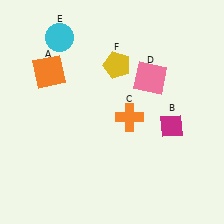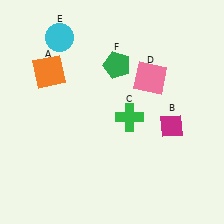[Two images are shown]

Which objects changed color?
C changed from orange to green. F changed from yellow to green.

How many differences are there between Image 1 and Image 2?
There are 2 differences between the two images.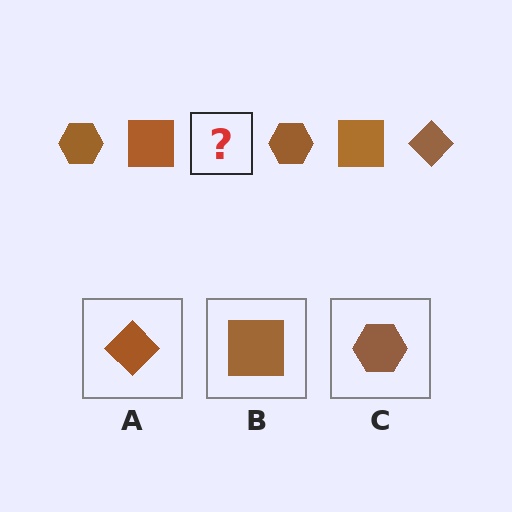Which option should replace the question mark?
Option A.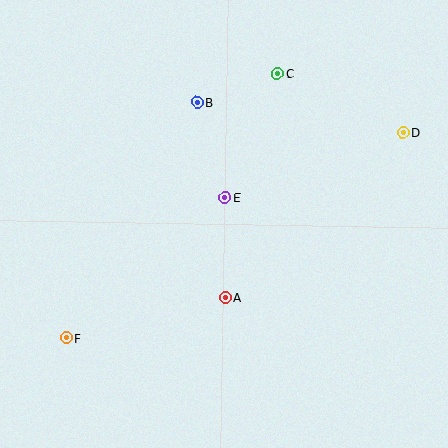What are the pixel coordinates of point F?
Point F is at (66, 338).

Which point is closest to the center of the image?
Point E at (225, 198) is closest to the center.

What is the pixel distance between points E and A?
The distance between E and A is 100 pixels.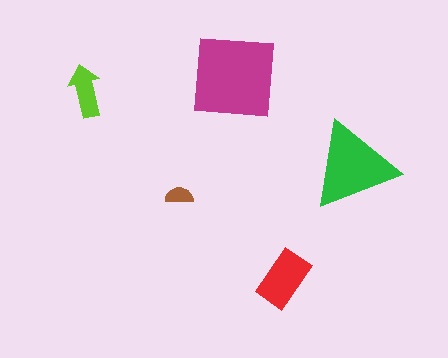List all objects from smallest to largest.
The brown semicircle, the lime arrow, the red rectangle, the green triangle, the magenta square.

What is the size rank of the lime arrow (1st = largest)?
4th.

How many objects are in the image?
There are 5 objects in the image.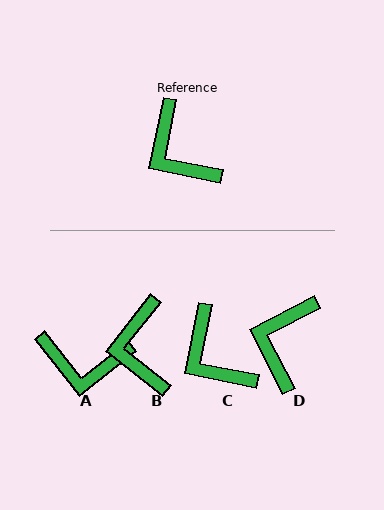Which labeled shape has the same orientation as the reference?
C.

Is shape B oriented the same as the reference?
No, it is off by about 27 degrees.